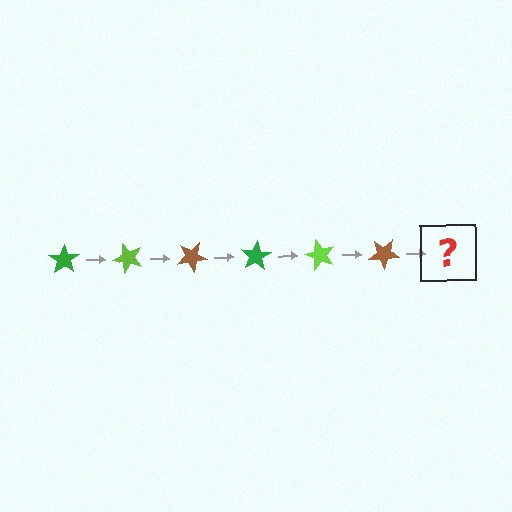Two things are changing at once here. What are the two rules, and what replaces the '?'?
The two rules are that it rotates 50 degrees each step and the color cycles through green, lime, and brown. The '?' should be a green star, rotated 300 degrees from the start.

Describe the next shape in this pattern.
It should be a green star, rotated 300 degrees from the start.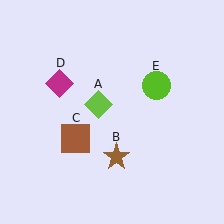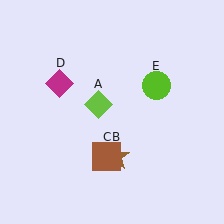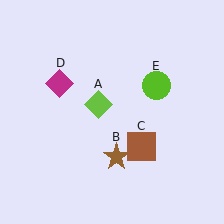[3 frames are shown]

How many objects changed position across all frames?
1 object changed position: brown square (object C).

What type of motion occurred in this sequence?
The brown square (object C) rotated counterclockwise around the center of the scene.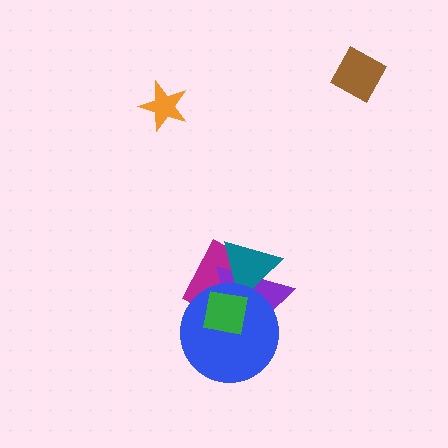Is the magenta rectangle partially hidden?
Yes, it is partially covered by another shape.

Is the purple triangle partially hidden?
Yes, it is partially covered by another shape.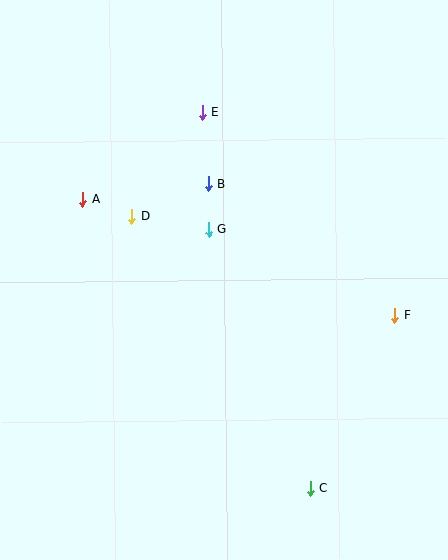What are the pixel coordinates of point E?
Point E is at (202, 112).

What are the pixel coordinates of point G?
Point G is at (209, 229).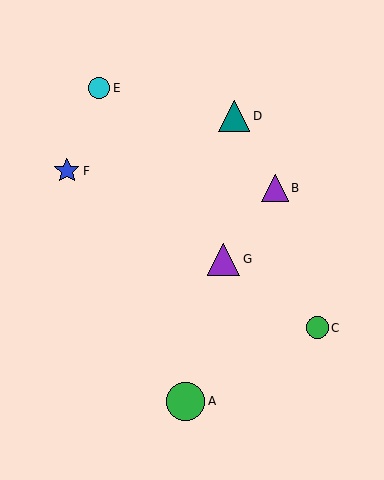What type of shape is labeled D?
Shape D is a teal triangle.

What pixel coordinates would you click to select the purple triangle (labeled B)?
Click at (275, 188) to select the purple triangle B.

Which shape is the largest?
The green circle (labeled A) is the largest.